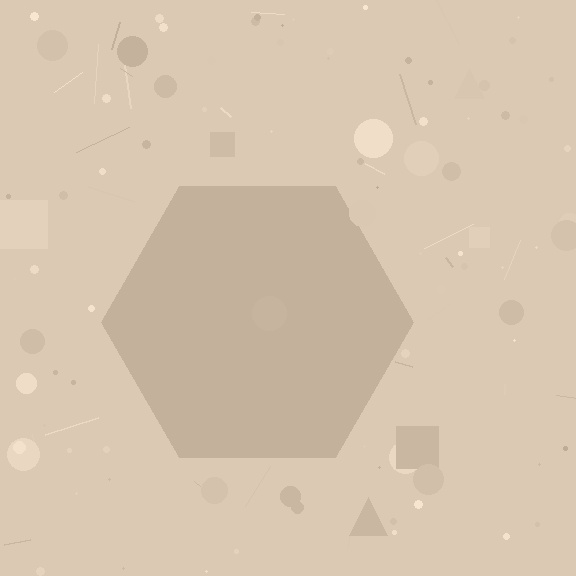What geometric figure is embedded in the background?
A hexagon is embedded in the background.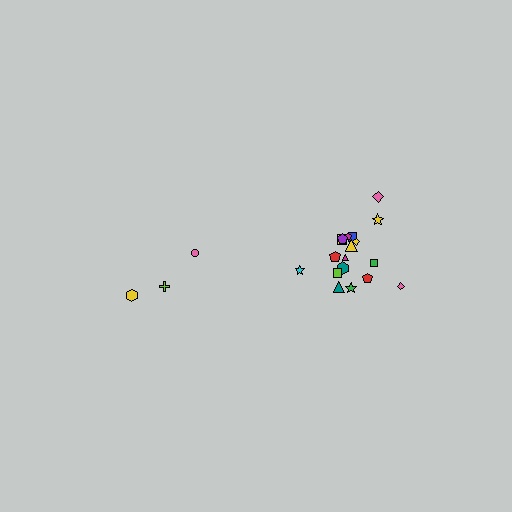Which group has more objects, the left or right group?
The right group.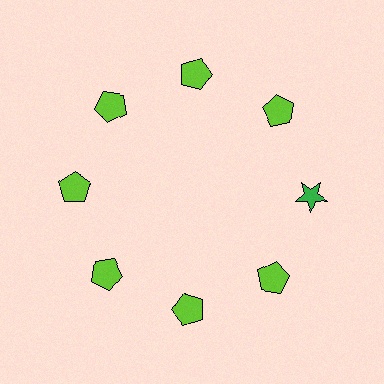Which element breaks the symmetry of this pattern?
The green star at roughly the 3 o'clock position breaks the symmetry. All other shapes are lime pentagons.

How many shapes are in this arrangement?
There are 8 shapes arranged in a ring pattern.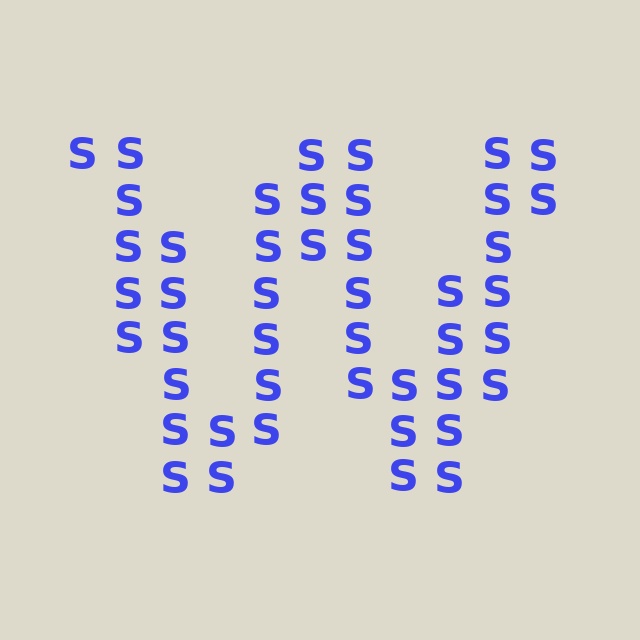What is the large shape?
The large shape is the letter W.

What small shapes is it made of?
It is made of small letter S's.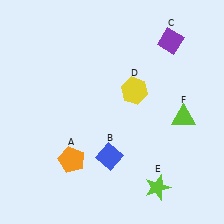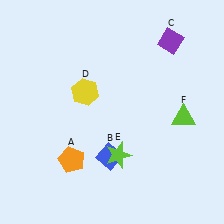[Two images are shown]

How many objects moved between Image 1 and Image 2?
2 objects moved between the two images.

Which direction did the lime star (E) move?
The lime star (E) moved left.